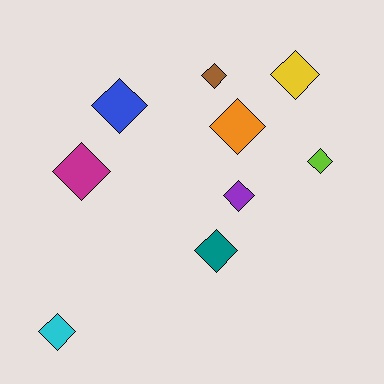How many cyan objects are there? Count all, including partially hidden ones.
There is 1 cyan object.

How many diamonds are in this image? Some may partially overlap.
There are 9 diamonds.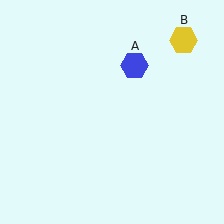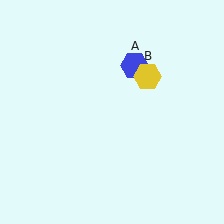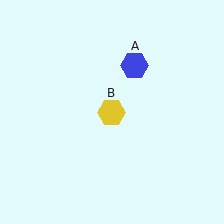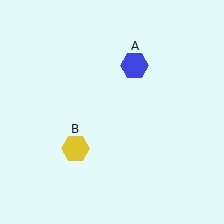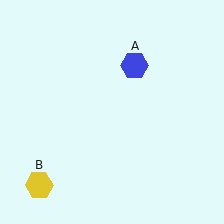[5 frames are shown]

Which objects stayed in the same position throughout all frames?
Blue hexagon (object A) remained stationary.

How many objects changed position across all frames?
1 object changed position: yellow hexagon (object B).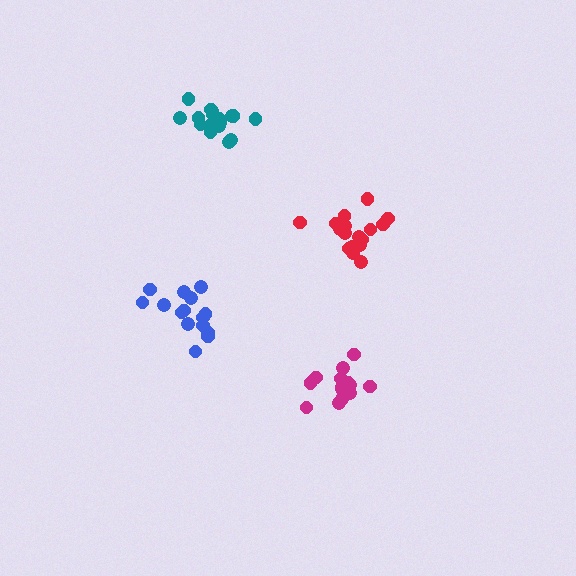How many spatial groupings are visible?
There are 4 spatial groupings.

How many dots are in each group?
Group 1: 18 dots, Group 2: 18 dots, Group 3: 15 dots, Group 4: 15 dots (66 total).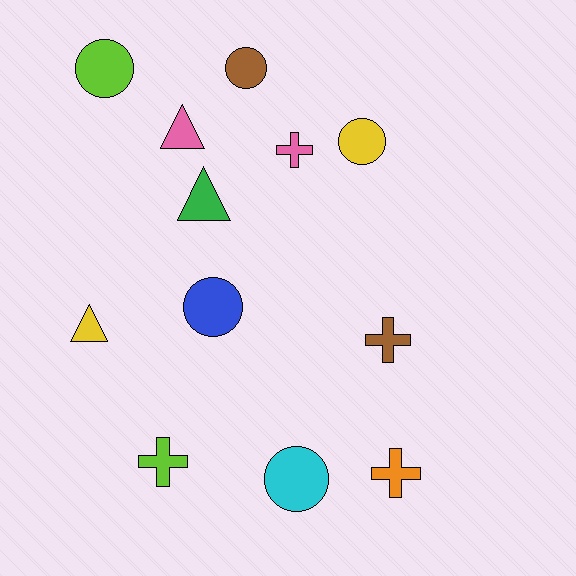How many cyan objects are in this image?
There is 1 cyan object.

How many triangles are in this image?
There are 3 triangles.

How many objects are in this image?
There are 12 objects.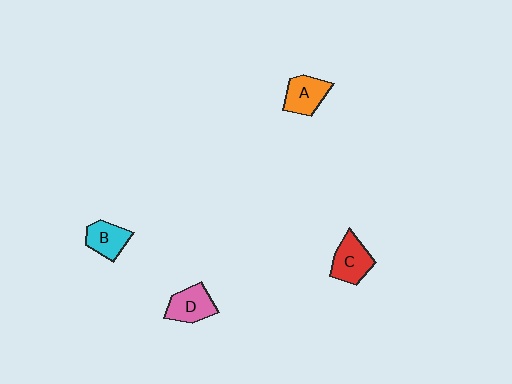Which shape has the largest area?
Shape C (red).